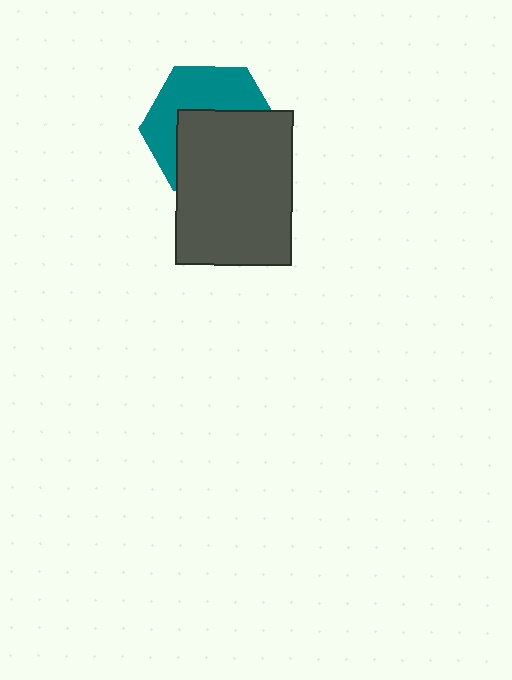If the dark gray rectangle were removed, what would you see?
You would see the complete teal hexagon.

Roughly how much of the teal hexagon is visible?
A small part of it is visible (roughly 44%).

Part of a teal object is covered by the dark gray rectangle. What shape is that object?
It is a hexagon.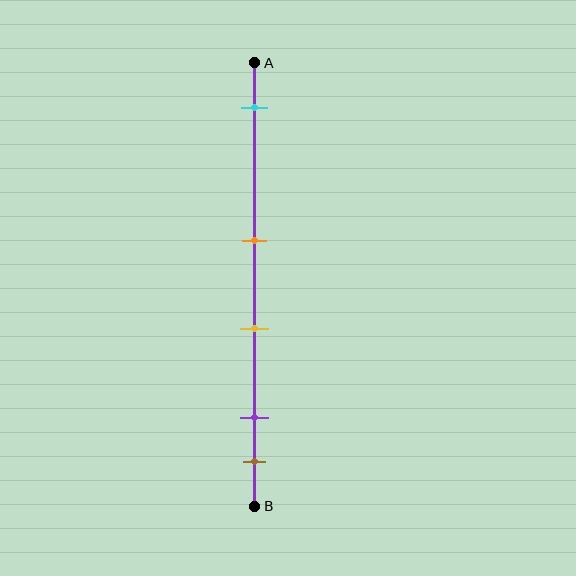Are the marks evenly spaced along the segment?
No, the marks are not evenly spaced.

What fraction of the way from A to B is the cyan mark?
The cyan mark is approximately 10% (0.1) of the way from A to B.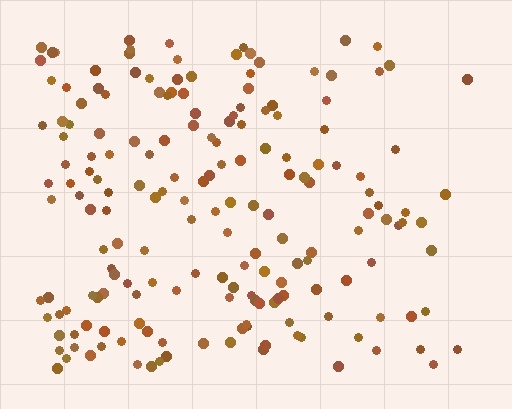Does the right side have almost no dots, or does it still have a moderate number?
Still a moderate number, just noticeably fewer than the left.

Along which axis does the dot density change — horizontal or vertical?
Horizontal.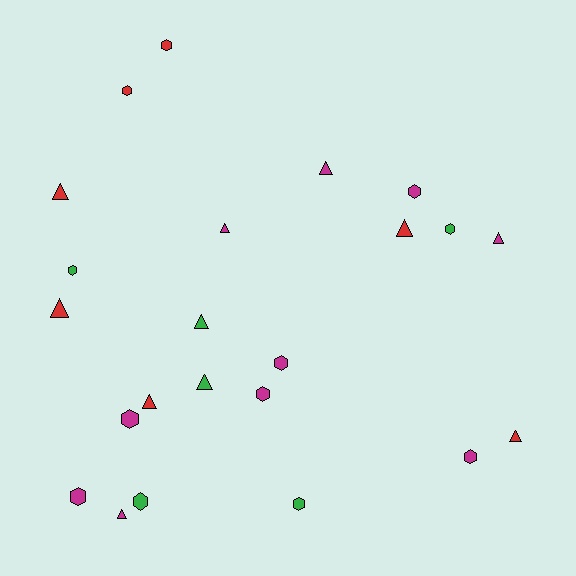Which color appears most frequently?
Magenta, with 10 objects.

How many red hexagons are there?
There are 2 red hexagons.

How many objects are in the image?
There are 23 objects.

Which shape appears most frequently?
Hexagon, with 12 objects.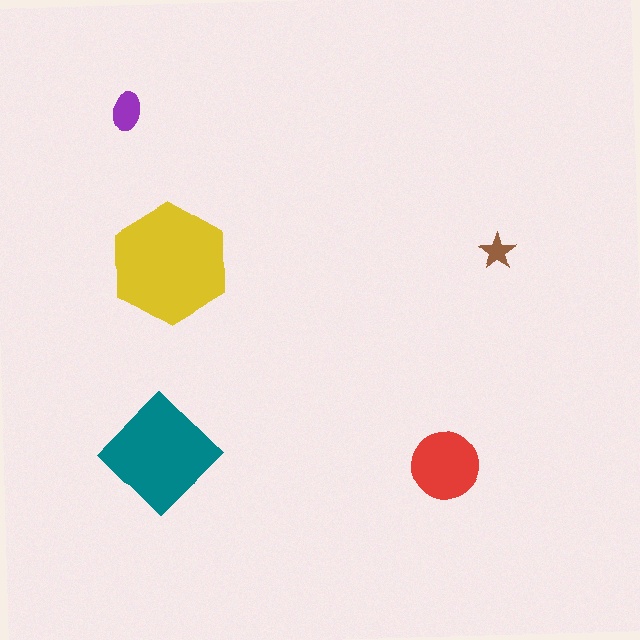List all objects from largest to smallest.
The yellow hexagon, the teal diamond, the red circle, the purple ellipse, the brown star.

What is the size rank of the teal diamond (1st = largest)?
2nd.